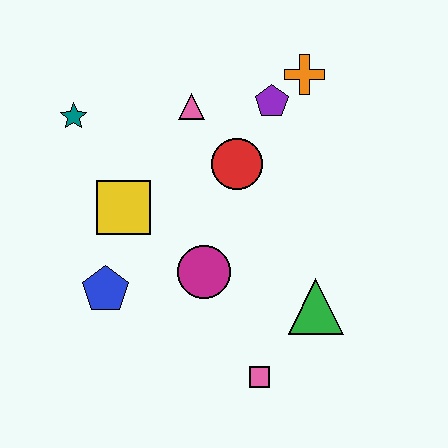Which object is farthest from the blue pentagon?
The orange cross is farthest from the blue pentagon.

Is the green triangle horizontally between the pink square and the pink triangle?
No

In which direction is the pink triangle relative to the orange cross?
The pink triangle is to the left of the orange cross.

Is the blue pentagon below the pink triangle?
Yes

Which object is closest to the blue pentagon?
The yellow square is closest to the blue pentagon.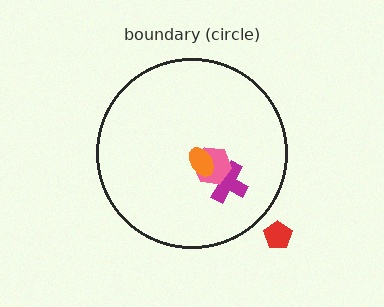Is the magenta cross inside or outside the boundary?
Inside.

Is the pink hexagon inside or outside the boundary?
Inside.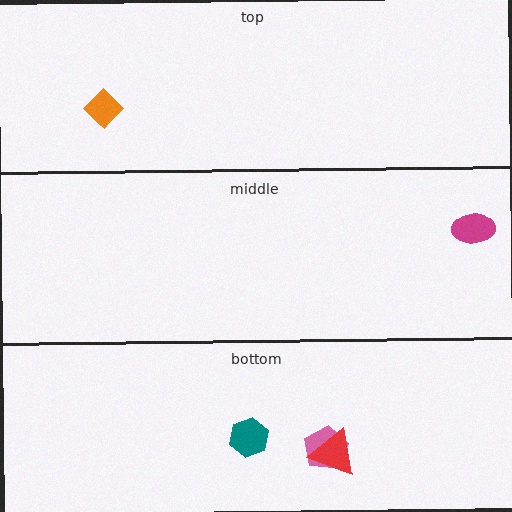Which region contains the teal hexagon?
The bottom region.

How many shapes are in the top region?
1.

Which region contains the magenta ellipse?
The middle region.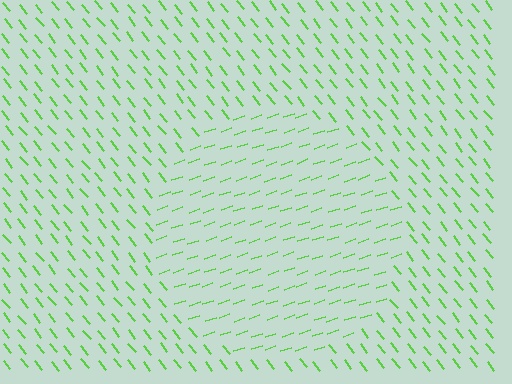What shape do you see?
I see a circle.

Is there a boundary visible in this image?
Yes, there is a texture boundary formed by a change in line orientation.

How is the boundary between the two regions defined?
The boundary is defined purely by a change in line orientation (approximately 70 degrees difference). All lines are the same color and thickness.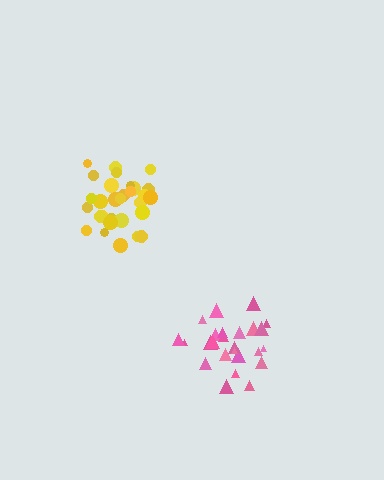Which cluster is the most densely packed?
Yellow.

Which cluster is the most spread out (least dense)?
Pink.